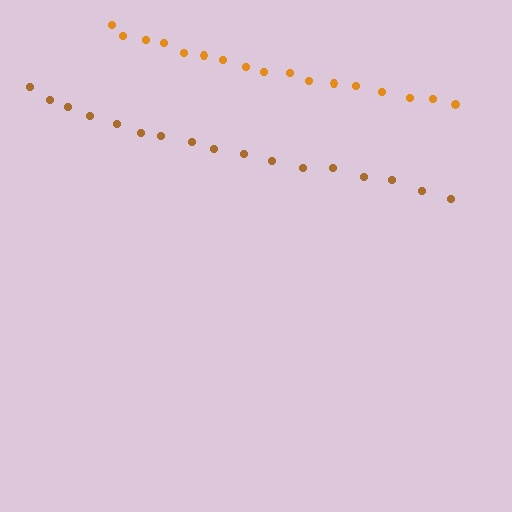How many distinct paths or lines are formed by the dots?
There are 2 distinct paths.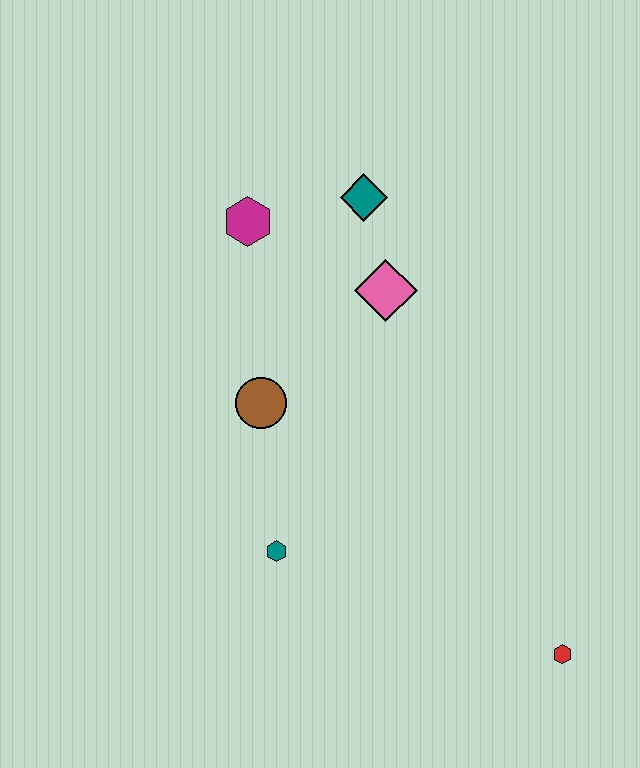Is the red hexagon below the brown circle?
Yes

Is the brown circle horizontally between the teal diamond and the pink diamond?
No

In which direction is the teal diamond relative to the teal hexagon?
The teal diamond is above the teal hexagon.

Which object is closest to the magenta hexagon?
The teal diamond is closest to the magenta hexagon.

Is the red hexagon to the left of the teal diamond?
No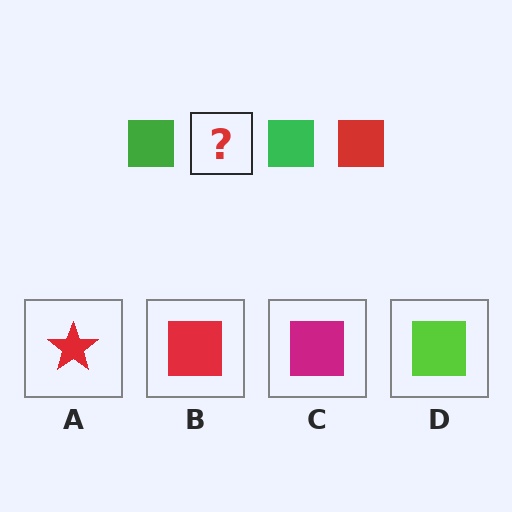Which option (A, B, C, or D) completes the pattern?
B.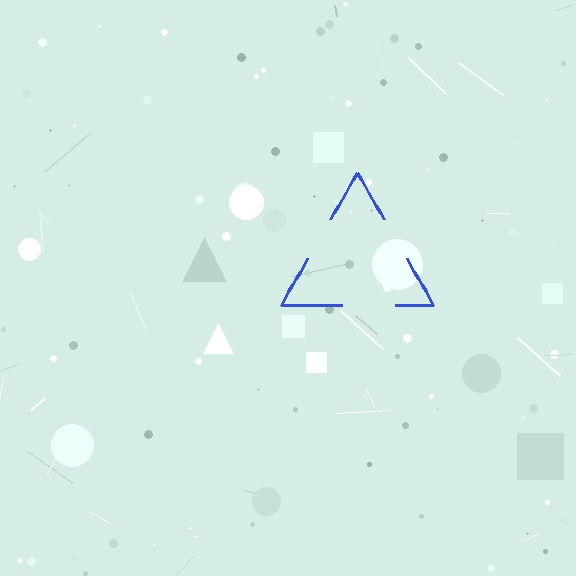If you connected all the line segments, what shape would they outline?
They would outline a triangle.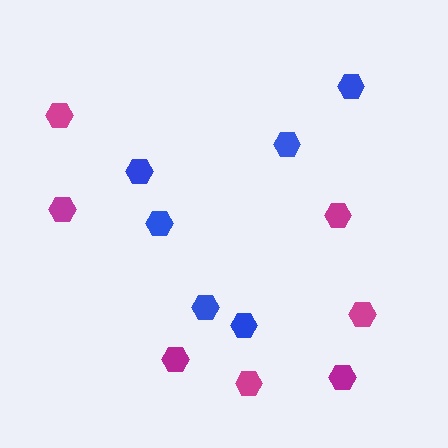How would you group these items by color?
There are 2 groups: one group of magenta hexagons (7) and one group of blue hexagons (6).